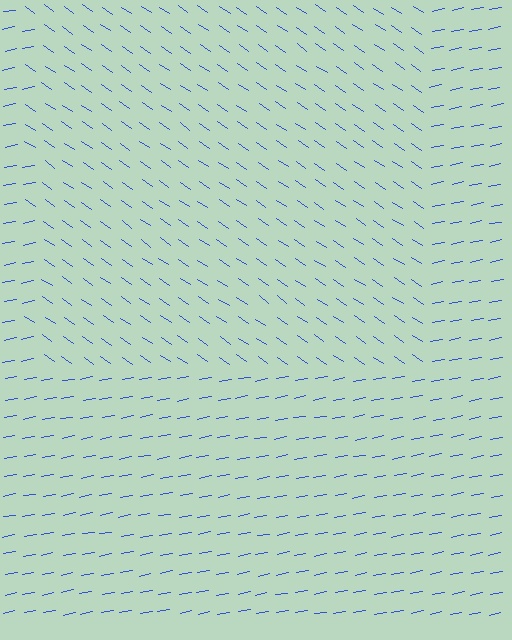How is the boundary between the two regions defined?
The boundary is defined purely by a change in line orientation (approximately 45 degrees difference). All lines are the same color and thickness.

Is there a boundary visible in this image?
Yes, there is a texture boundary formed by a change in line orientation.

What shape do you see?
I see a rectangle.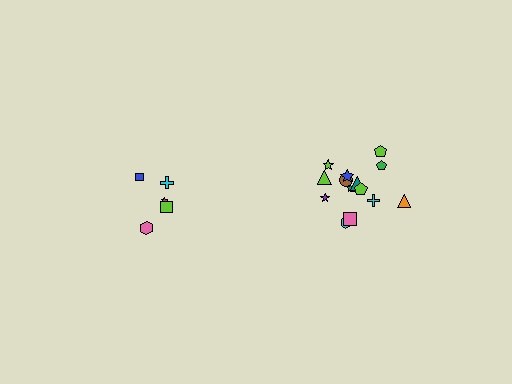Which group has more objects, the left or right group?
The right group.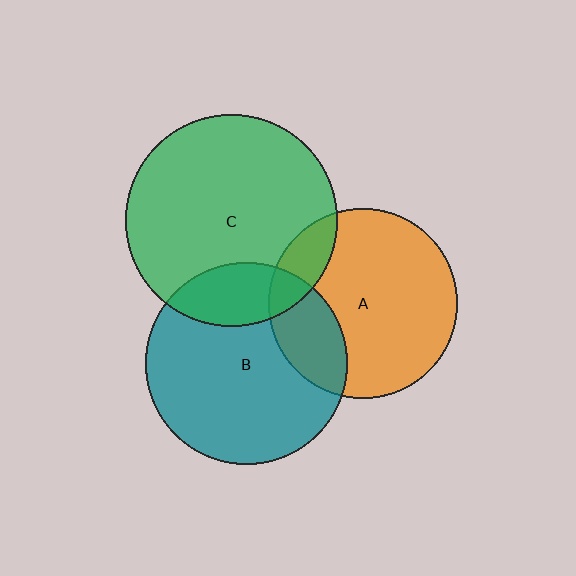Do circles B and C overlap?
Yes.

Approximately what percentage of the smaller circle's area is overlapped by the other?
Approximately 20%.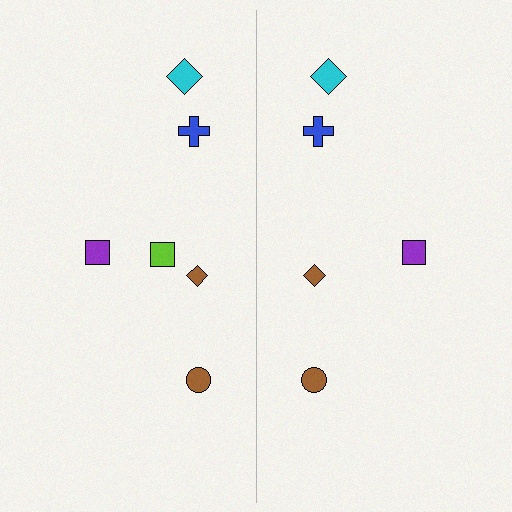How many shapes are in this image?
There are 11 shapes in this image.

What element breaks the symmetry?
A lime square is missing from the right side.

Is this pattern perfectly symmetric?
No, the pattern is not perfectly symmetric. A lime square is missing from the right side.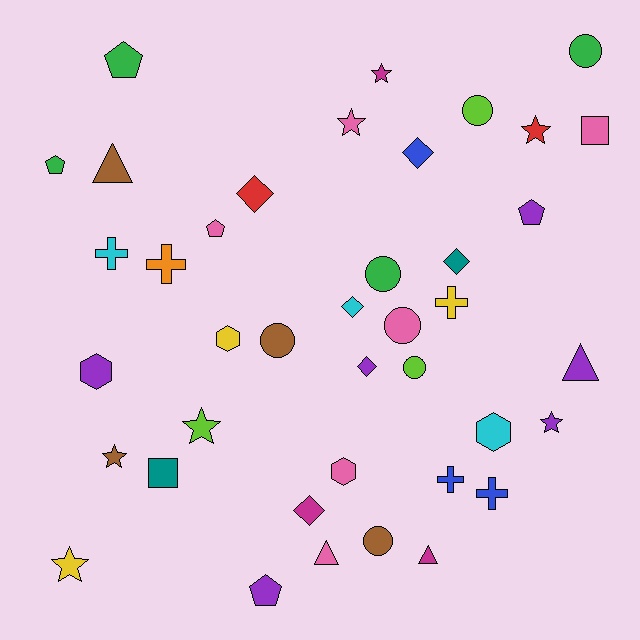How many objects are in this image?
There are 40 objects.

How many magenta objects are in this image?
There are 3 magenta objects.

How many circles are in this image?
There are 7 circles.